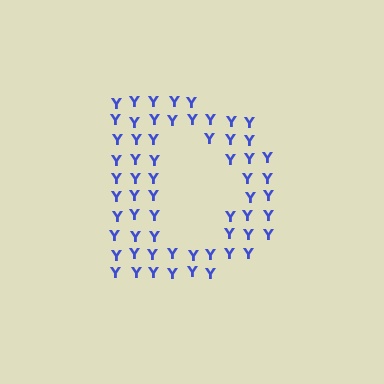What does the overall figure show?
The overall figure shows the letter D.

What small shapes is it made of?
It is made of small letter Y's.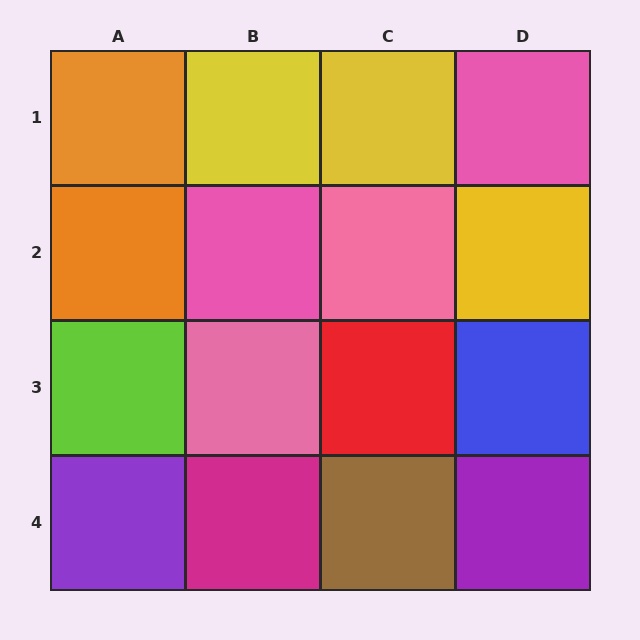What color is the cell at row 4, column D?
Purple.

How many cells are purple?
2 cells are purple.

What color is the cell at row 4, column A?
Purple.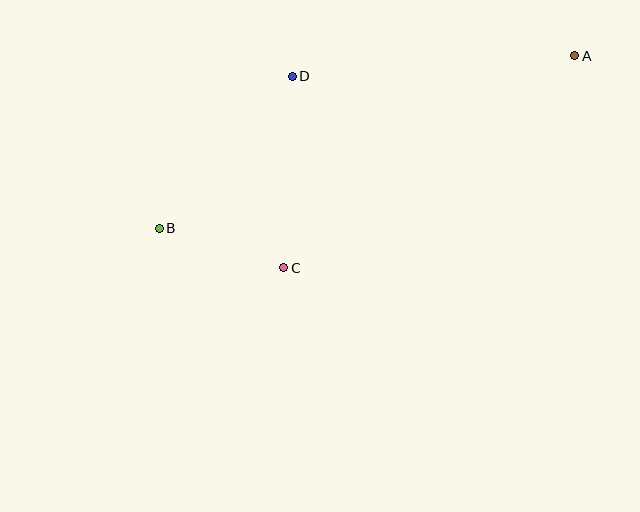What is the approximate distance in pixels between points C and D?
The distance between C and D is approximately 191 pixels.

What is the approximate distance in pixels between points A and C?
The distance between A and C is approximately 360 pixels.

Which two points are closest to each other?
Points B and C are closest to each other.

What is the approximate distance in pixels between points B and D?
The distance between B and D is approximately 202 pixels.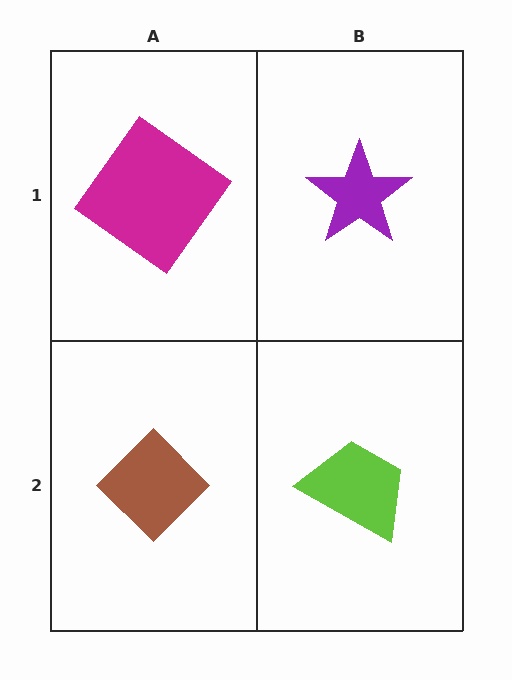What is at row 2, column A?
A brown diamond.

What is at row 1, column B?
A purple star.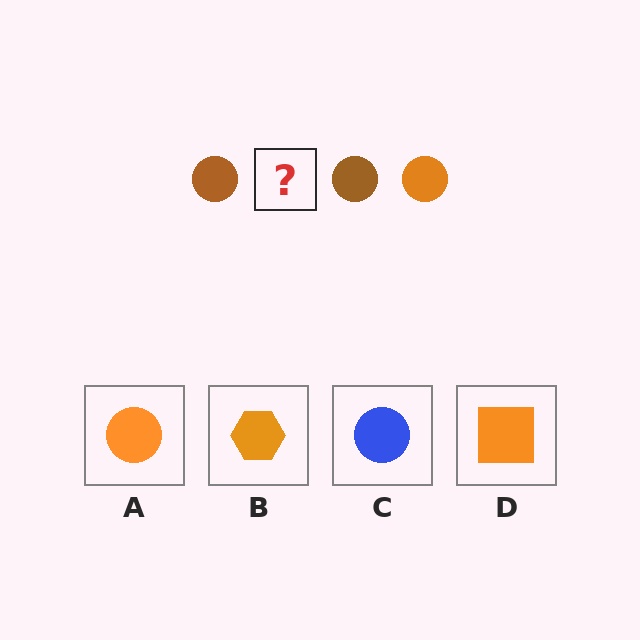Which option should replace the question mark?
Option A.